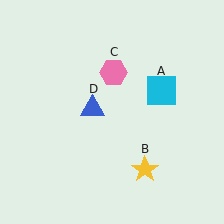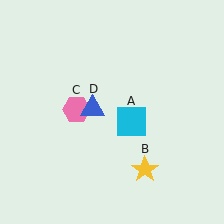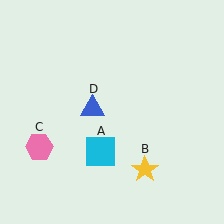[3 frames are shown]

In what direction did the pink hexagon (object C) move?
The pink hexagon (object C) moved down and to the left.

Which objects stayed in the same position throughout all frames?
Yellow star (object B) and blue triangle (object D) remained stationary.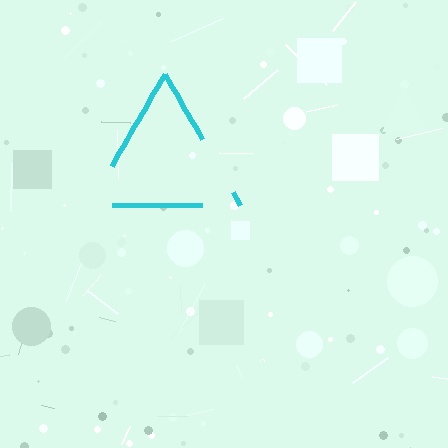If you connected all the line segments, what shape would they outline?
They would outline a triangle.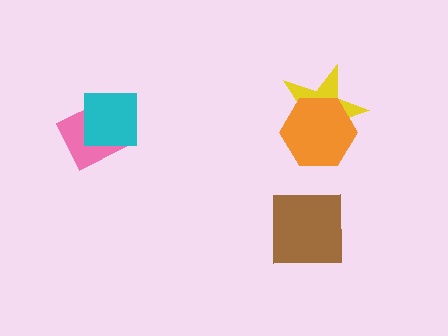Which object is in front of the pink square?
The cyan square is in front of the pink square.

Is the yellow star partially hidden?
Yes, it is partially covered by another shape.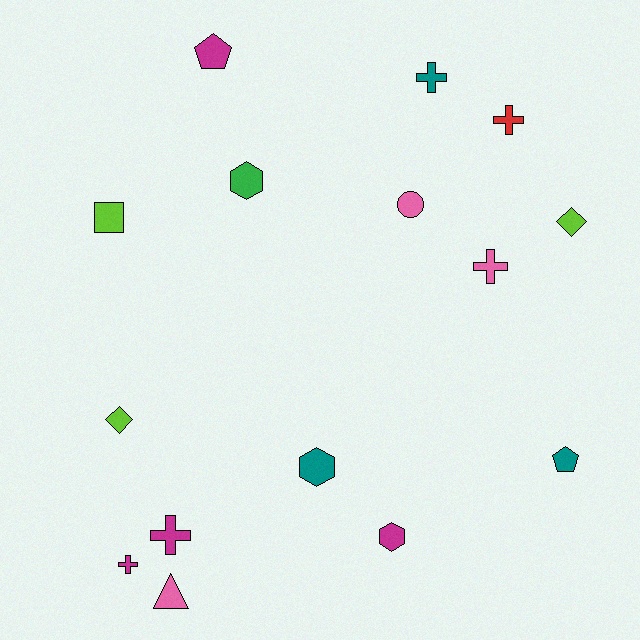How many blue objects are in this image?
There are no blue objects.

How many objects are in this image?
There are 15 objects.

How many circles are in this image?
There is 1 circle.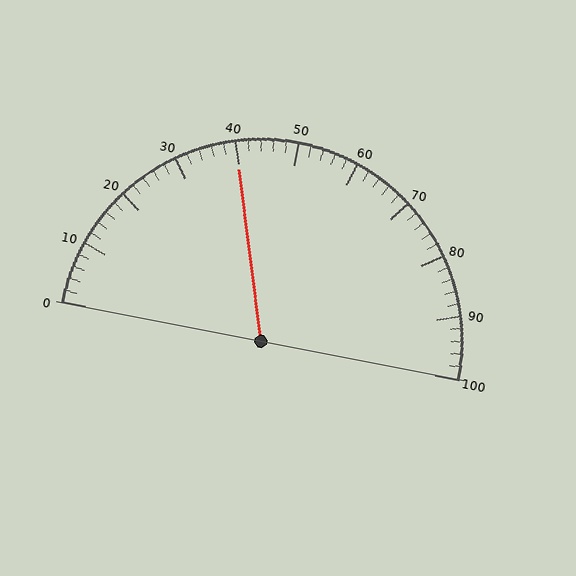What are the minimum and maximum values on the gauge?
The gauge ranges from 0 to 100.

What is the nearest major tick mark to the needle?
The nearest major tick mark is 40.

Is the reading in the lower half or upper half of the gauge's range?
The reading is in the lower half of the range (0 to 100).